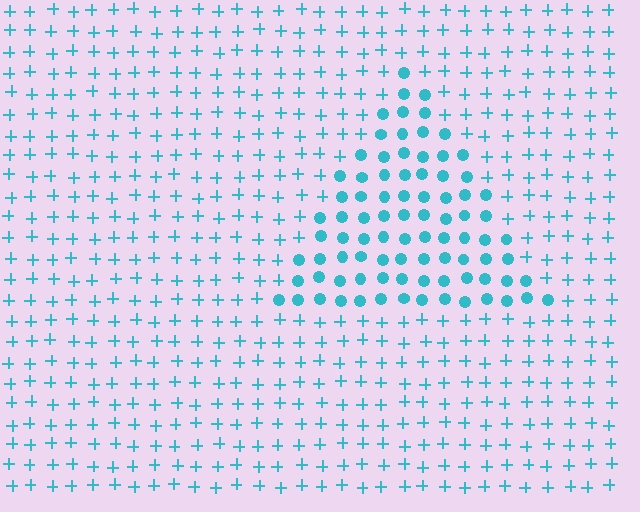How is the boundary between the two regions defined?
The boundary is defined by a change in element shape: circles inside vs. plus signs outside. All elements share the same color and spacing.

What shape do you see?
I see a triangle.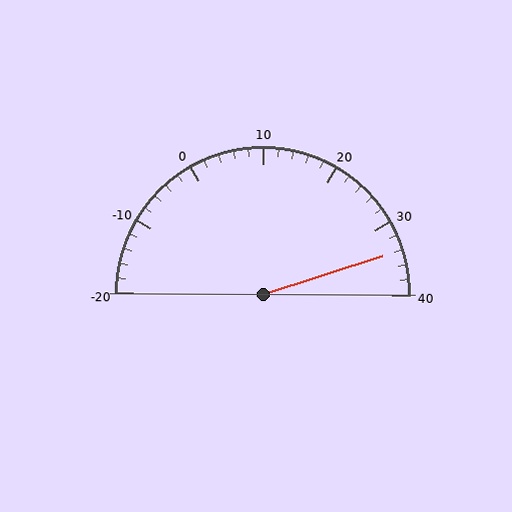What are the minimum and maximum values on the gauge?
The gauge ranges from -20 to 40.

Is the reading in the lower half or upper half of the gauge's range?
The reading is in the upper half of the range (-20 to 40).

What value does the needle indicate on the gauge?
The needle indicates approximately 34.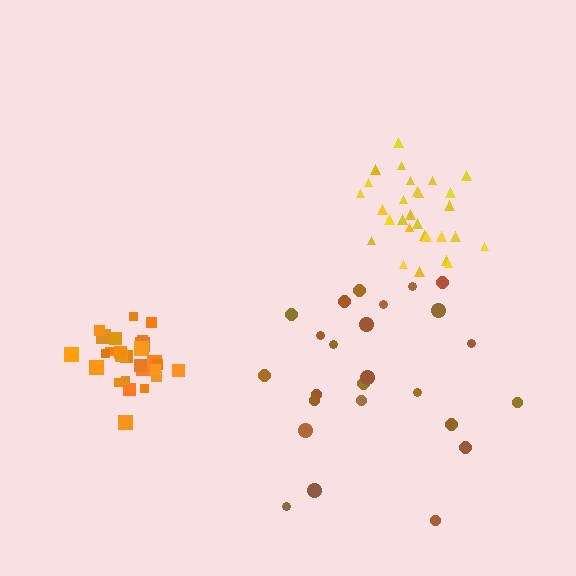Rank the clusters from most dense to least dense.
orange, yellow, brown.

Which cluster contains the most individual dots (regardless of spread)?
Orange (31).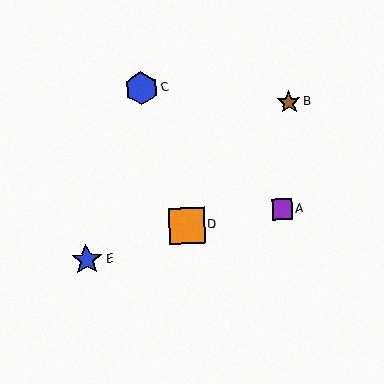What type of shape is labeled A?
Shape A is a purple square.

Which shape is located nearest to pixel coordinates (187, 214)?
The orange square (labeled D) at (187, 226) is nearest to that location.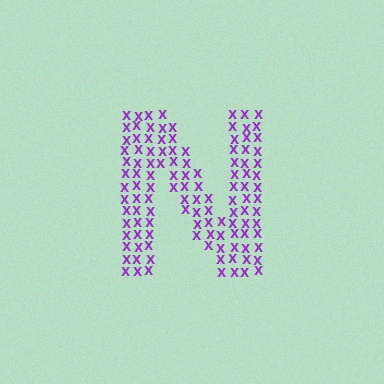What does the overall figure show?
The overall figure shows the letter N.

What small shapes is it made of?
It is made of small letter X's.